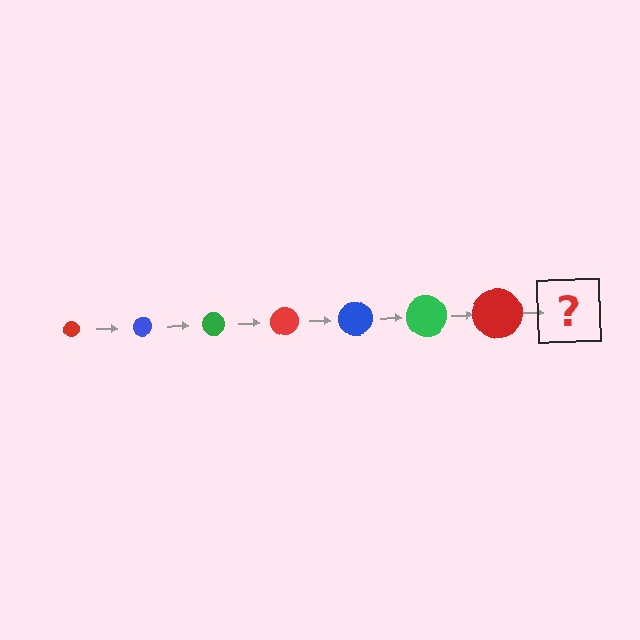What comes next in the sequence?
The next element should be a blue circle, larger than the previous one.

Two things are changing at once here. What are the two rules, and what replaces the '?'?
The two rules are that the circle grows larger each step and the color cycles through red, blue, and green. The '?' should be a blue circle, larger than the previous one.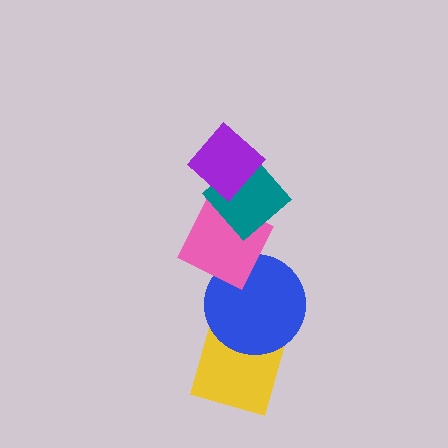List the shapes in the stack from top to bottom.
From top to bottom: the purple diamond, the teal diamond, the pink diamond, the blue circle, the yellow diamond.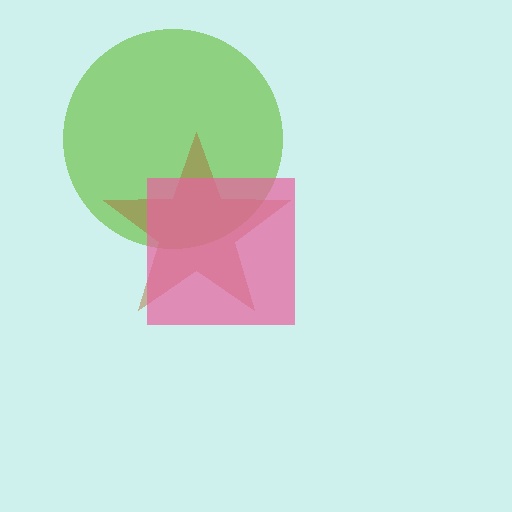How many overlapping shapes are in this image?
There are 3 overlapping shapes in the image.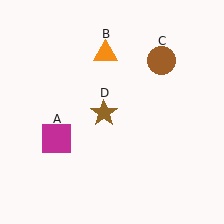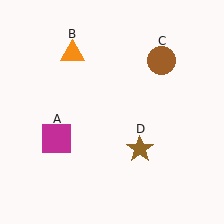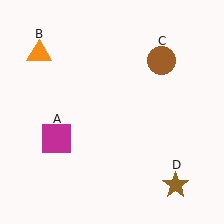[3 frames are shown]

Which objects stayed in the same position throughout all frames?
Magenta square (object A) and brown circle (object C) remained stationary.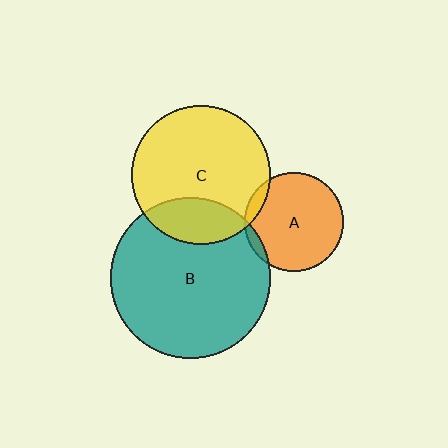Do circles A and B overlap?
Yes.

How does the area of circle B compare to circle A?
Approximately 2.6 times.